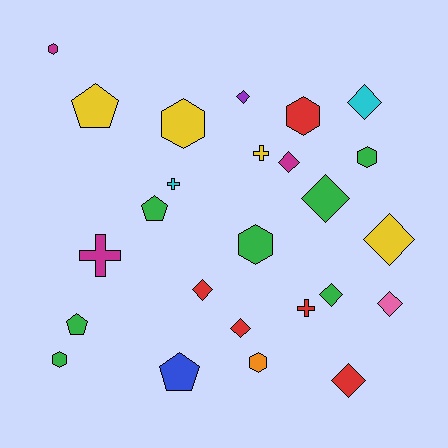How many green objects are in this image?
There are 7 green objects.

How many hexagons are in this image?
There are 7 hexagons.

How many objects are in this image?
There are 25 objects.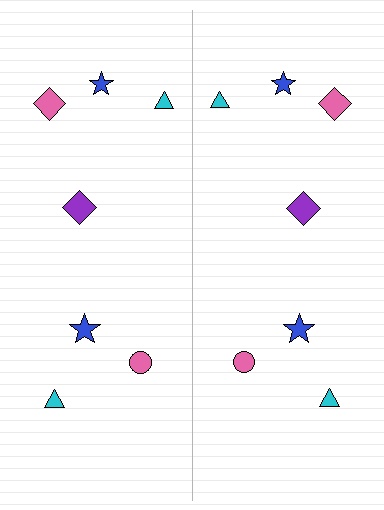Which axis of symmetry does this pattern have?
The pattern has a vertical axis of symmetry running through the center of the image.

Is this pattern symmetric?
Yes, this pattern has bilateral (reflection) symmetry.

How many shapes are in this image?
There are 14 shapes in this image.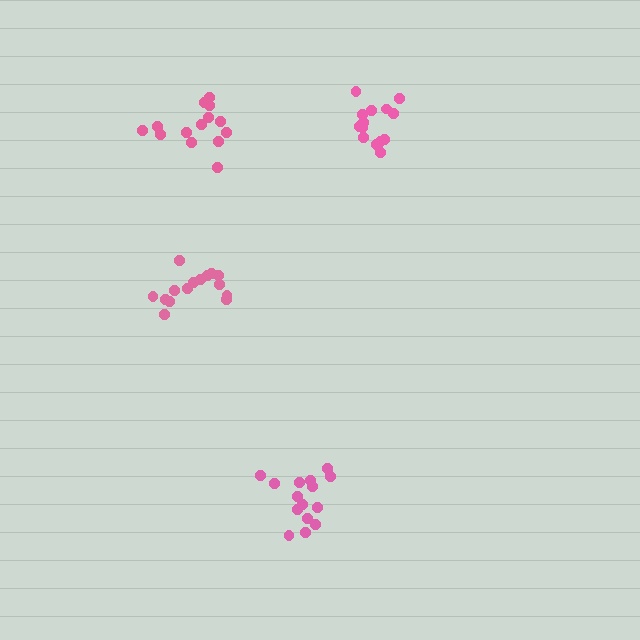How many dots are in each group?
Group 1: 15 dots, Group 2: 14 dots, Group 3: 15 dots, Group 4: 14 dots (58 total).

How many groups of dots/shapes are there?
There are 4 groups.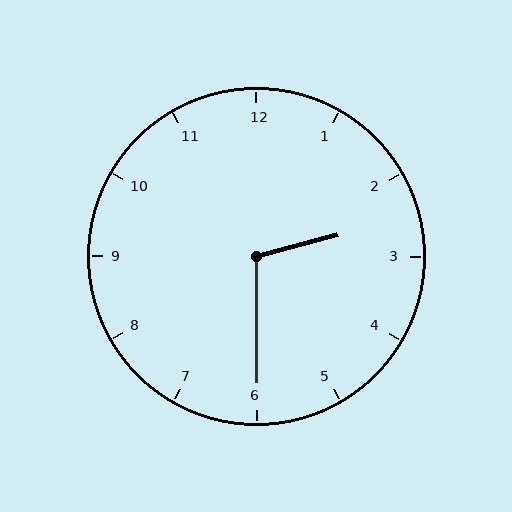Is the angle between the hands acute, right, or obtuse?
It is obtuse.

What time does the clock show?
2:30.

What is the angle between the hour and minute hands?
Approximately 105 degrees.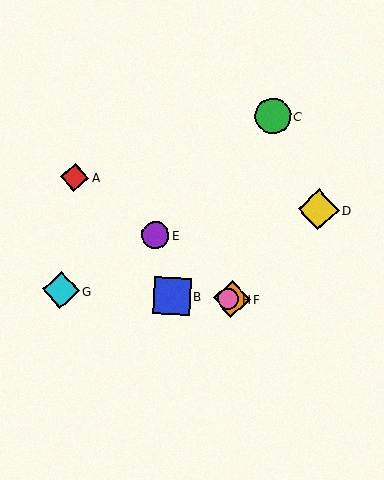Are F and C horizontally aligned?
No, F is at y≈299 and C is at y≈116.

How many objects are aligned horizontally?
4 objects (B, F, G, H) are aligned horizontally.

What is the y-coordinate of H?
Object H is at y≈299.